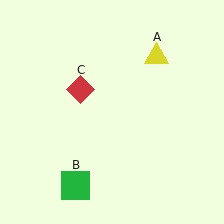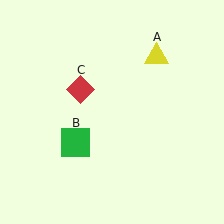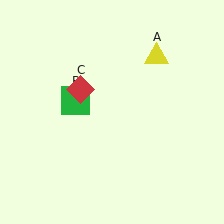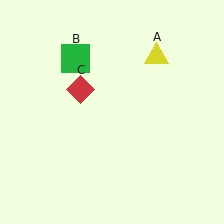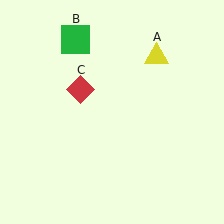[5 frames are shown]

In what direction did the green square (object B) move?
The green square (object B) moved up.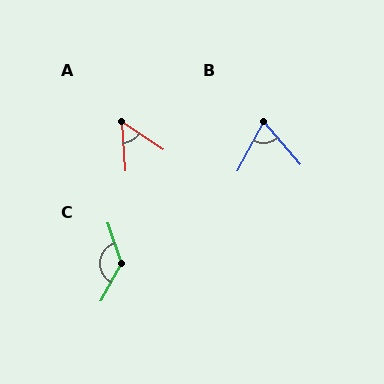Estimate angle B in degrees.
Approximately 69 degrees.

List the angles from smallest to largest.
A (52°), B (69°), C (134°).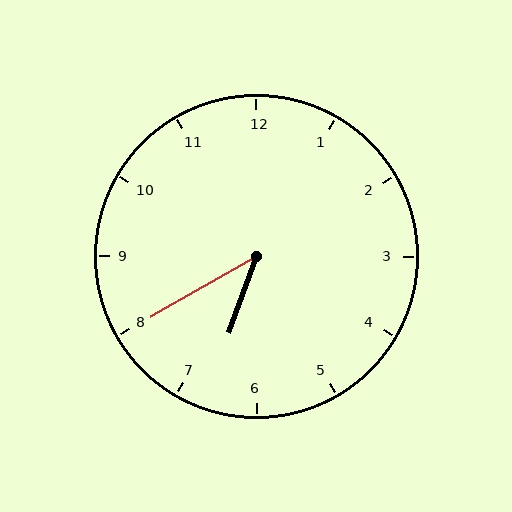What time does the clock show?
6:40.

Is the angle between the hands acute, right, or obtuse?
It is acute.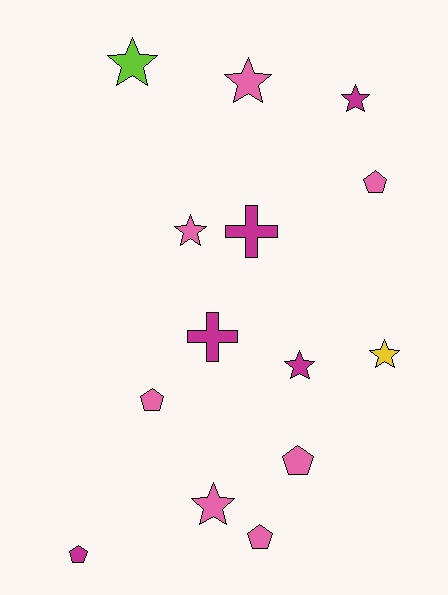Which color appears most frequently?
Pink, with 7 objects.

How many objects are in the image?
There are 14 objects.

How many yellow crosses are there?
There are no yellow crosses.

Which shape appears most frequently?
Star, with 7 objects.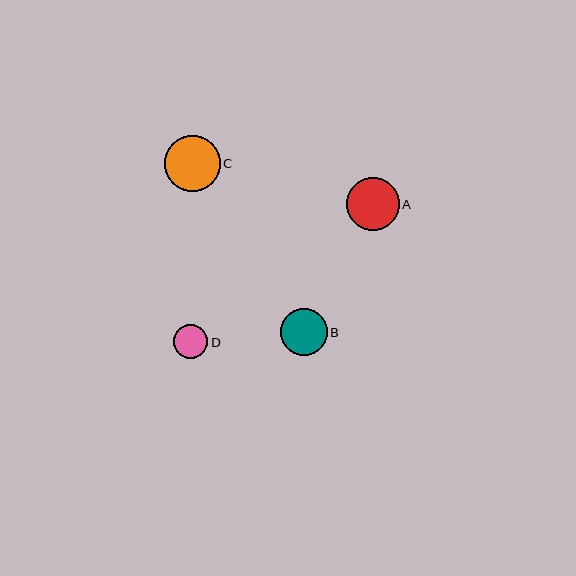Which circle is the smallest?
Circle D is the smallest with a size of approximately 34 pixels.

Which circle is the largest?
Circle C is the largest with a size of approximately 56 pixels.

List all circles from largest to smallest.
From largest to smallest: C, A, B, D.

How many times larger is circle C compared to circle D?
Circle C is approximately 1.7 times the size of circle D.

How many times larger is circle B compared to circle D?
Circle B is approximately 1.4 times the size of circle D.